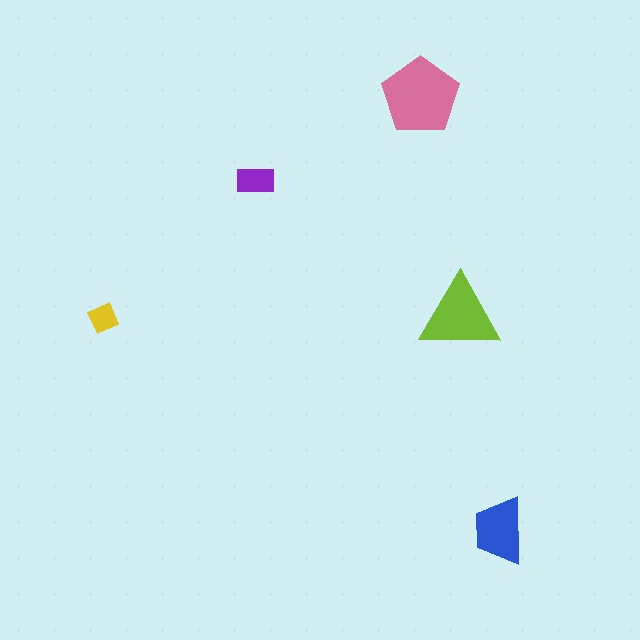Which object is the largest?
The pink pentagon.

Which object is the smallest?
The yellow diamond.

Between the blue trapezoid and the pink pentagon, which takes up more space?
The pink pentagon.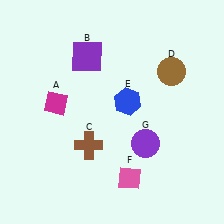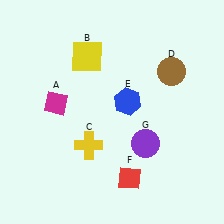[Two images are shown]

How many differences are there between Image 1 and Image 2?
There are 3 differences between the two images.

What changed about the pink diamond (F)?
In Image 1, F is pink. In Image 2, it changed to red.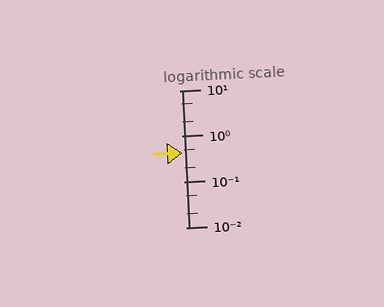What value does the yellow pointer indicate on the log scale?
The pointer indicates approximately 0.43.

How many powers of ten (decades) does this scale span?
The scale spans 3 decades, from 0.01 to 10.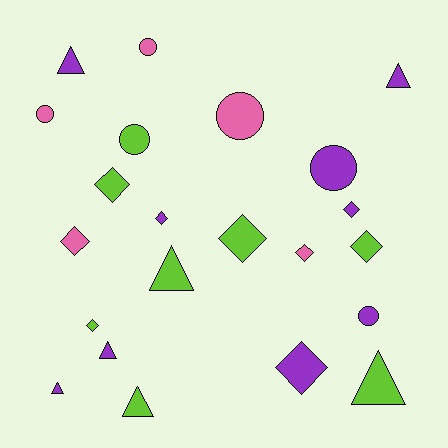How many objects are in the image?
There are 22 objects.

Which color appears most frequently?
Purple, with 9 objects.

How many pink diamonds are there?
There are 2 pink diamonds.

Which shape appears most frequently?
Diamond, with 9 objects.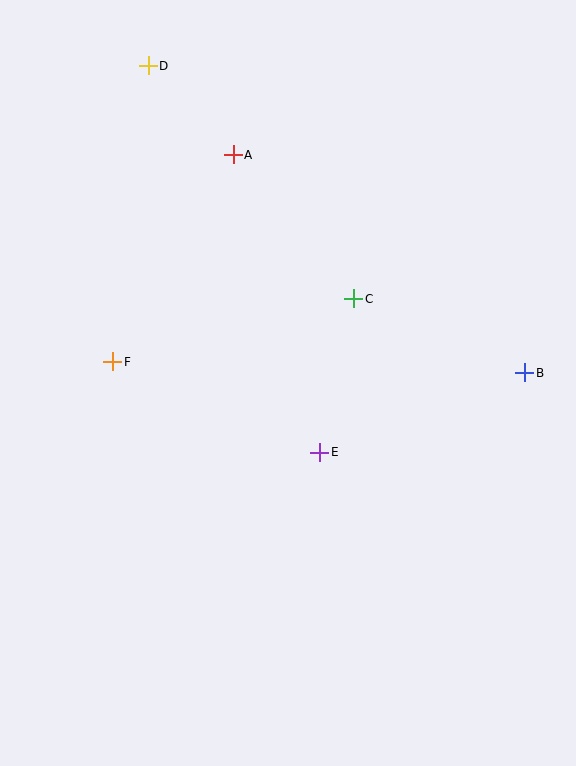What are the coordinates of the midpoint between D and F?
The midpoint between D and F is at (130, 214).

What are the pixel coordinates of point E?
Point E is at (320, 452).